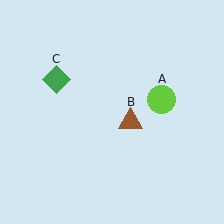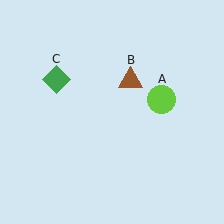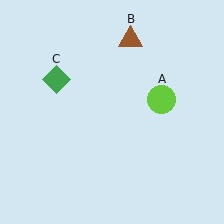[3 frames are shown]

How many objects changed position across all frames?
1 object changed position: brown triangle (object B).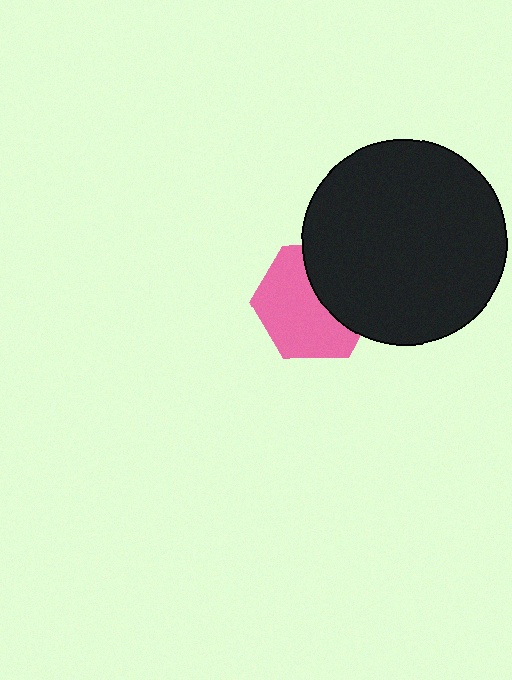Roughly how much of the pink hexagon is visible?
About half of it is visible (roughly 61%).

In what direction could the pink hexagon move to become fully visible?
The pink hexagon could move left. That would shift it out from behind the black circle entirely.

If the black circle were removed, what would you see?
You would see the complete pink hexagon.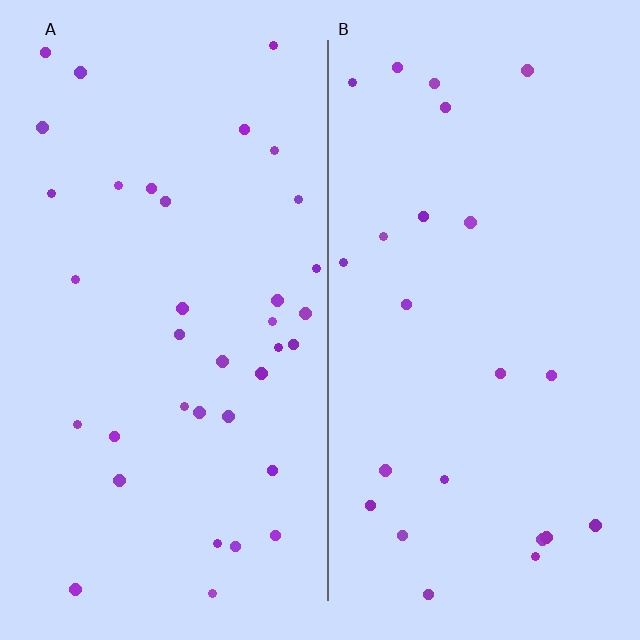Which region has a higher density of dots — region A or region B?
A (the left).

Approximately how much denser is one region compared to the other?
Approximately 1.5× — region A over region B.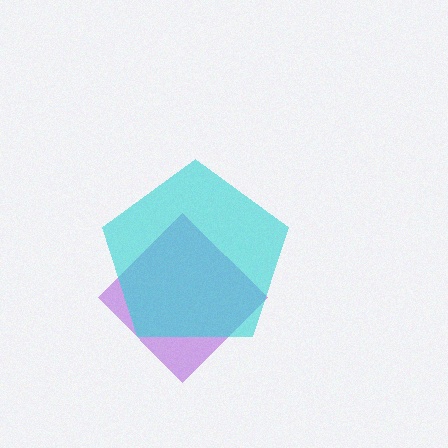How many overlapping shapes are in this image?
There are 2 overlapping shapes in the image.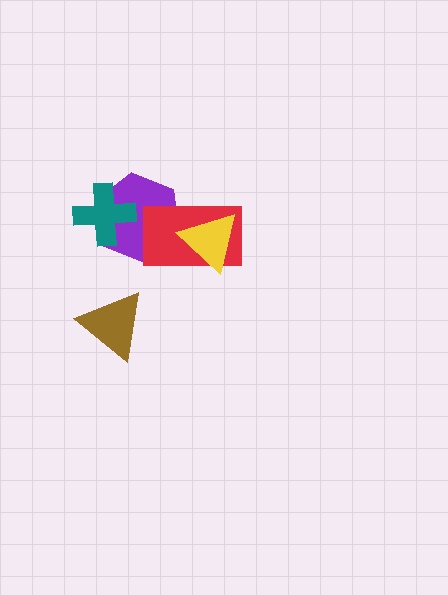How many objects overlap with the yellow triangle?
1 object overlaps with the yellow triangle.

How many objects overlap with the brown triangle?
0 objects overlap with the brown triangle.